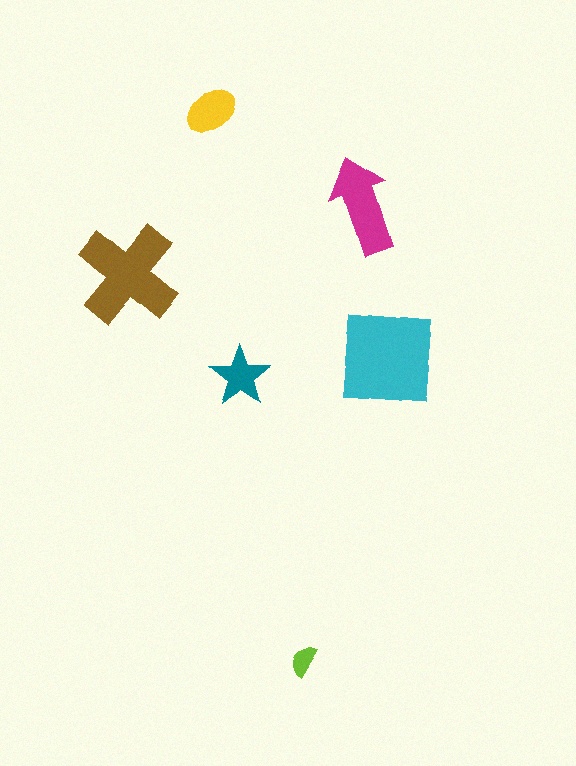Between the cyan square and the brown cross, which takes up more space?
The cyan square.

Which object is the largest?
The cyan square.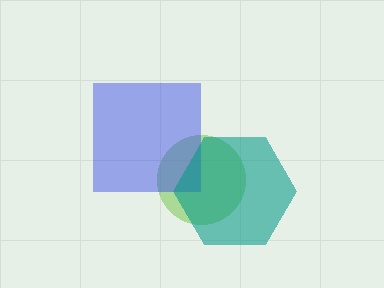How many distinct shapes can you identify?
There are 3 distinct shapes: a lime circle, a blue square, a teal hexagon.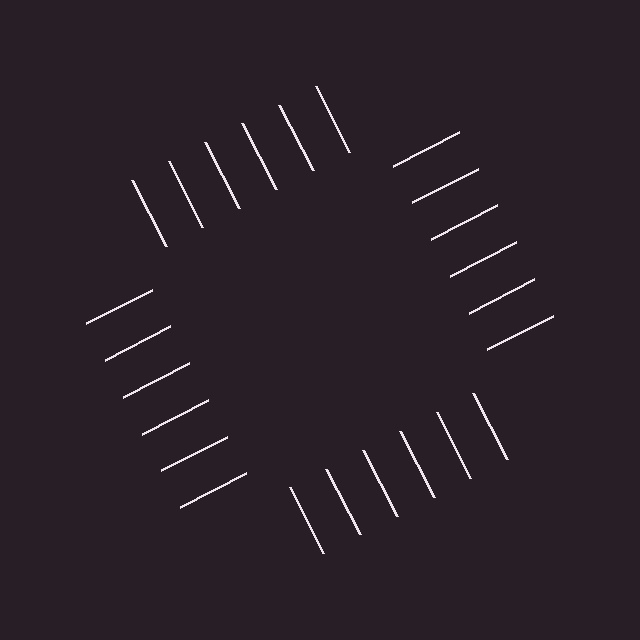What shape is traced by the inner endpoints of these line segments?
An illusory square — the line segments terminate on its edges but no continuous stroke is drawn.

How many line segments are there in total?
24 — 6 along each of the 4 edges.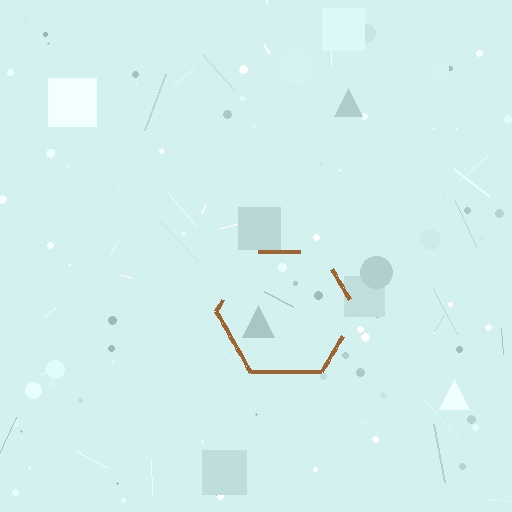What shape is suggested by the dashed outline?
The dashed outline suggests a hexagon.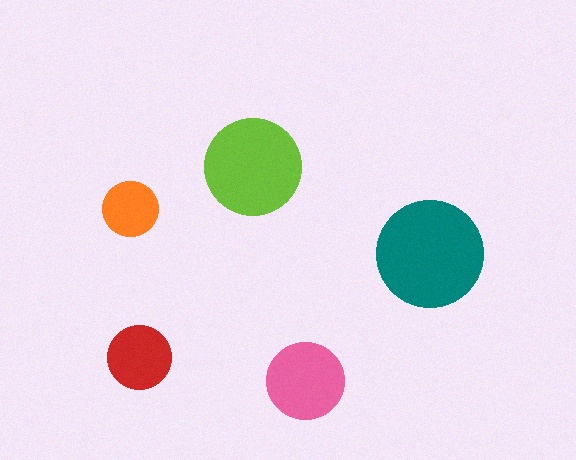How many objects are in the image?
There are 5 objects in the image.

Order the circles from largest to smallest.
the teal one, the lime one, the pink one, the red one, the orange one.